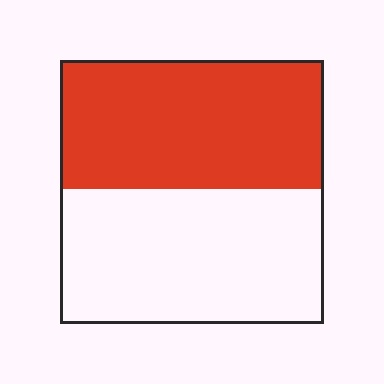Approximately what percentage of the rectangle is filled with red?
Approximately 50%.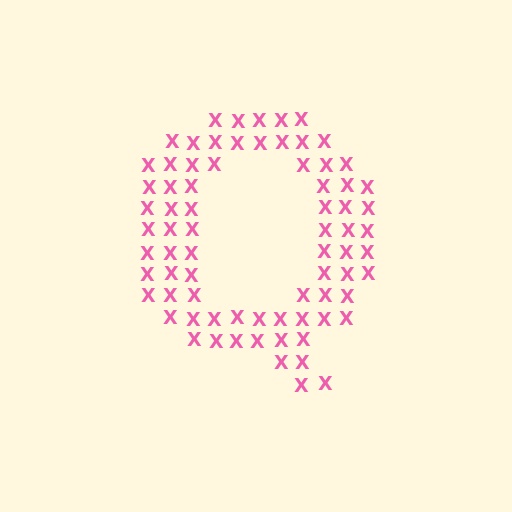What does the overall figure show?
The overall figure shows the letter Q.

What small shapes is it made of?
It is made of small letter X's.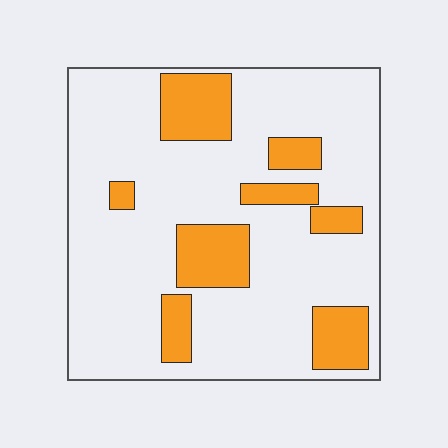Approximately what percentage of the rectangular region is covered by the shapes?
Approximately 20%.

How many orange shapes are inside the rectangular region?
8.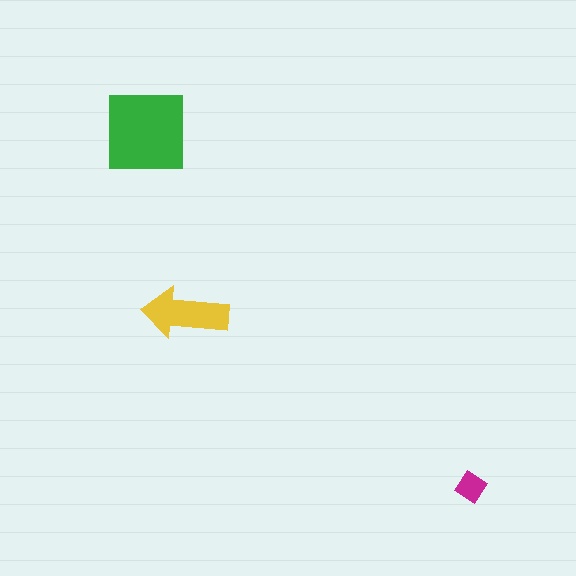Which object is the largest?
The green square.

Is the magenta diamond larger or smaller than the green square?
Smaller.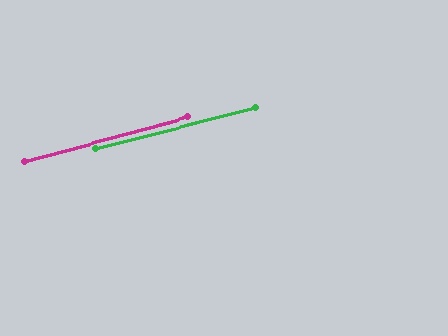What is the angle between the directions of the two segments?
Approximately 1 degree.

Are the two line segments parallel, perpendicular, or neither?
Parallel — their directions differ by only 0.8°.